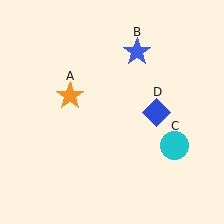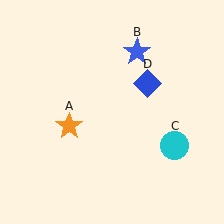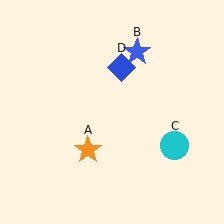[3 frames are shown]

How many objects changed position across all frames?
2 objects changed position: orange star (object A), blue diamond (object D).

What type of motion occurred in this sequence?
The orange star (object A), blue diamond (object D) rotated counterclockwise around the center of the scene.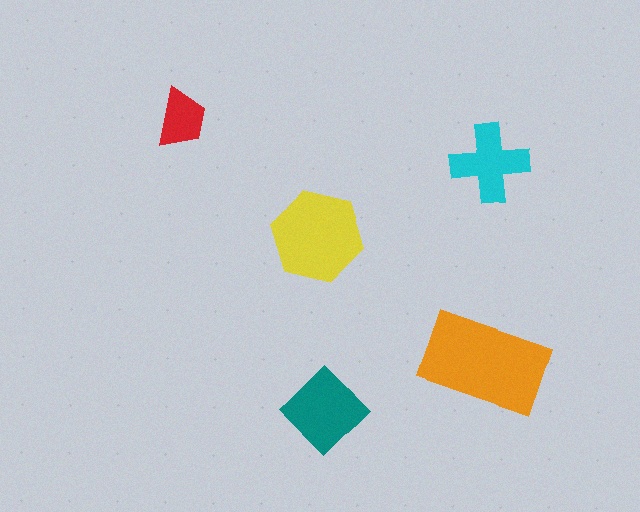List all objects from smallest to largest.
The red trapezoid, the cyan cross, the teal diamond, the yellow hexagon, the orange rectangle.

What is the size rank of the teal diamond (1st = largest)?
3rd.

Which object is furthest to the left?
The red trapezoid is leftmost.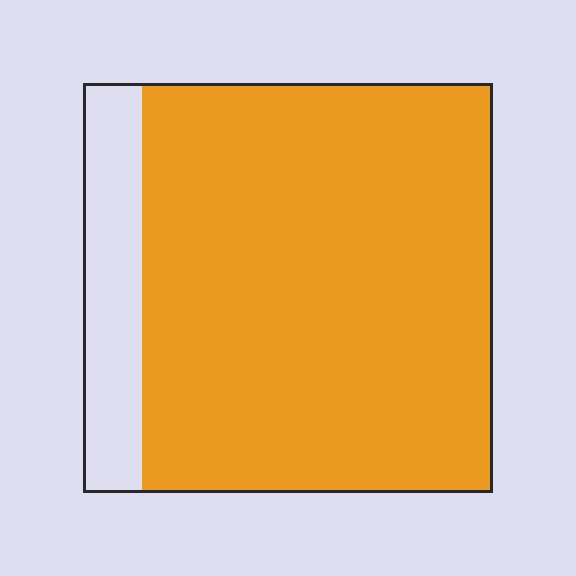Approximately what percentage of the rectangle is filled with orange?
Approximately 85%.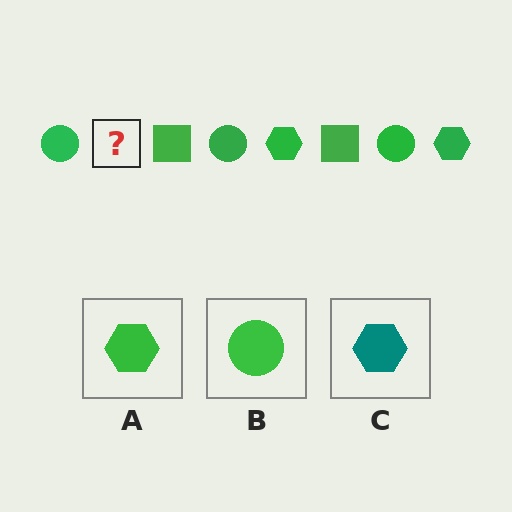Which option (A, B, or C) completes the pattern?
A.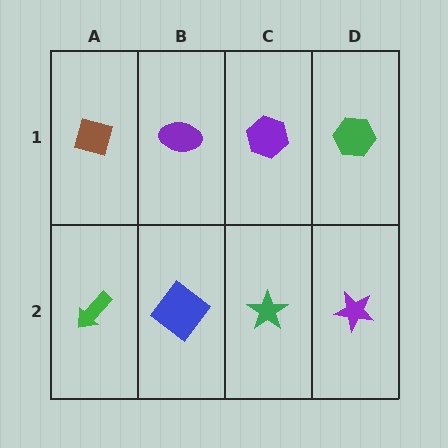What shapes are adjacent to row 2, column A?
A brown diamond (row 1, column A), a blue diamond (row 2, column B).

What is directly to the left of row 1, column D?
A purple hexagon.